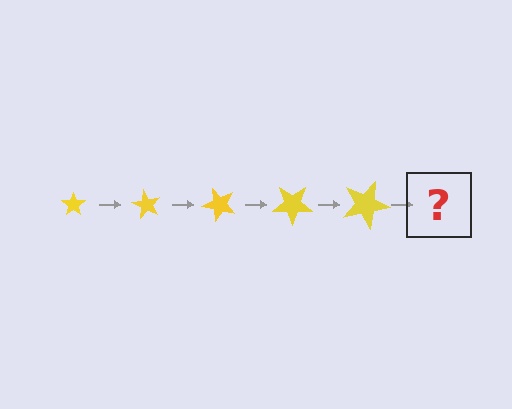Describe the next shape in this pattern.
It should be a star, larger than the previous one and rotated 300 degrees from the start.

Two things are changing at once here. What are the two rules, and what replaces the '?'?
The two rules are that the star grows larger each step and it rotates 60 degrees each step. The '?' should be a star, larger than the previous one and rotated 300 degrees from the start.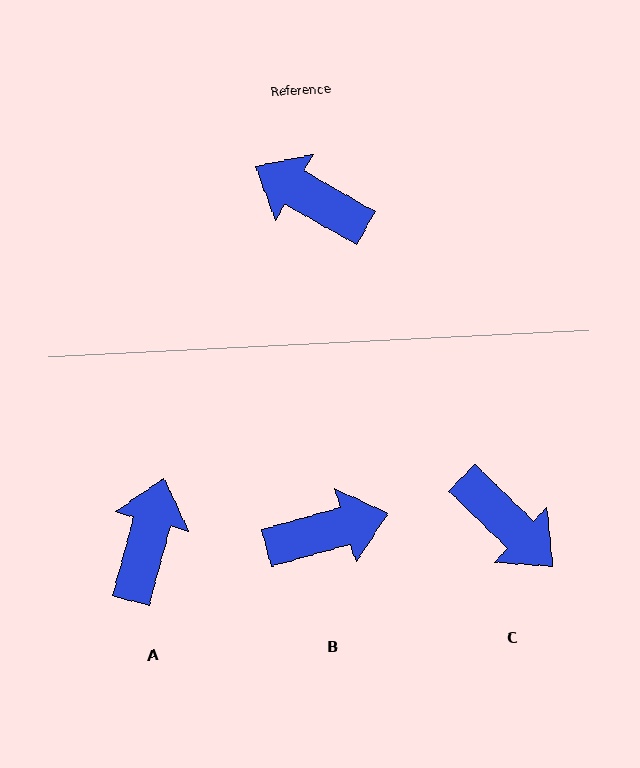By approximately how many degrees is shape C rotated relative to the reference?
Approximately 165 degrees counter-clockwise.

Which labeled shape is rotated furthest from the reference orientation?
C, about 165 degrees away.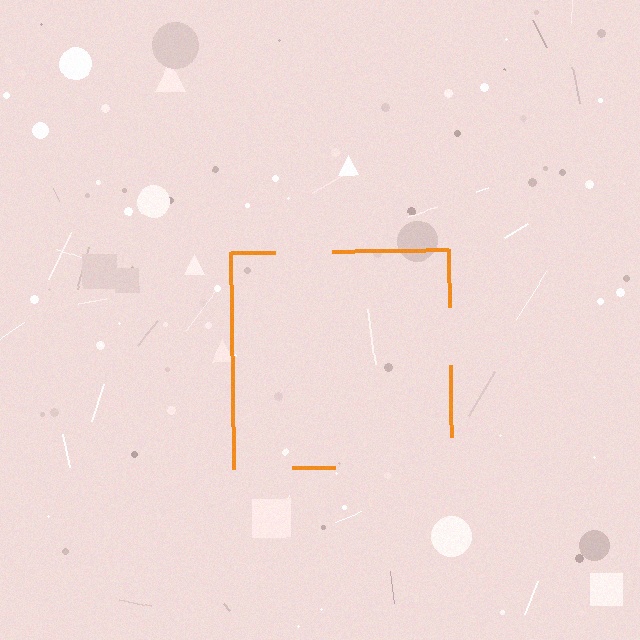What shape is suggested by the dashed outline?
The dashed outline suggests a square.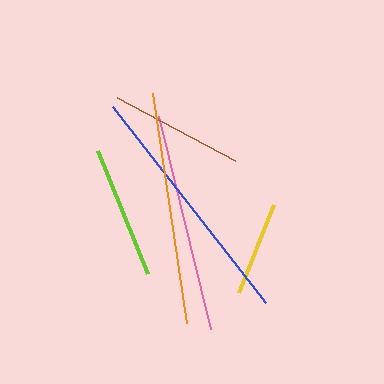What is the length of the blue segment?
The blue segment is approximately 248 pixels long.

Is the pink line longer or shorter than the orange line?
The orange line is longer than the pink line.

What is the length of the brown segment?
The brown segment is approximately 134 pixels long.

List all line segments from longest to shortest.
From longest to shortest: blue, orange, pink, brown, lime, yellow.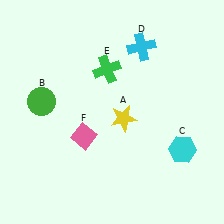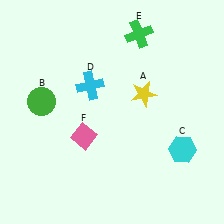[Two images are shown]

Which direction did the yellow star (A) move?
The yellow star (A) moved up.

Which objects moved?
The objects that moved are: the yellow star (A), the cyan cross (D), the green cross (E).